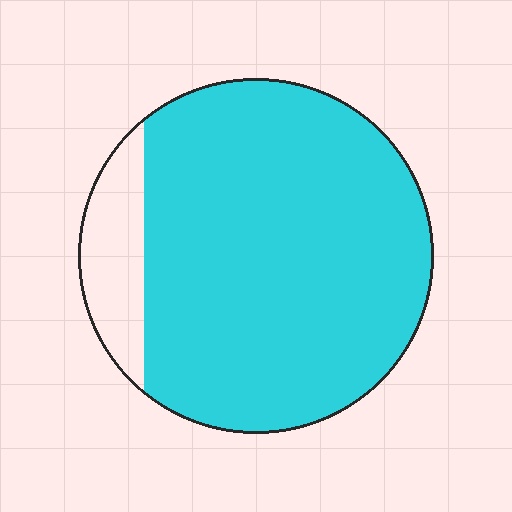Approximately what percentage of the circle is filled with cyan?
Approximately 85%.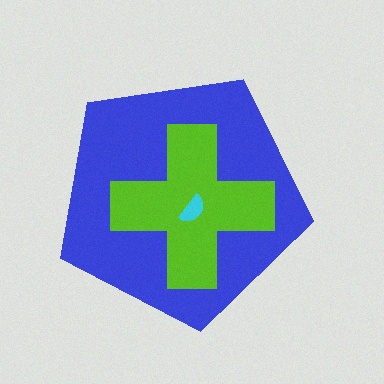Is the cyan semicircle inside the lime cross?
Yes.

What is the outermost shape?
The blue pentagon.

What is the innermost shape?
The cyan semicircle.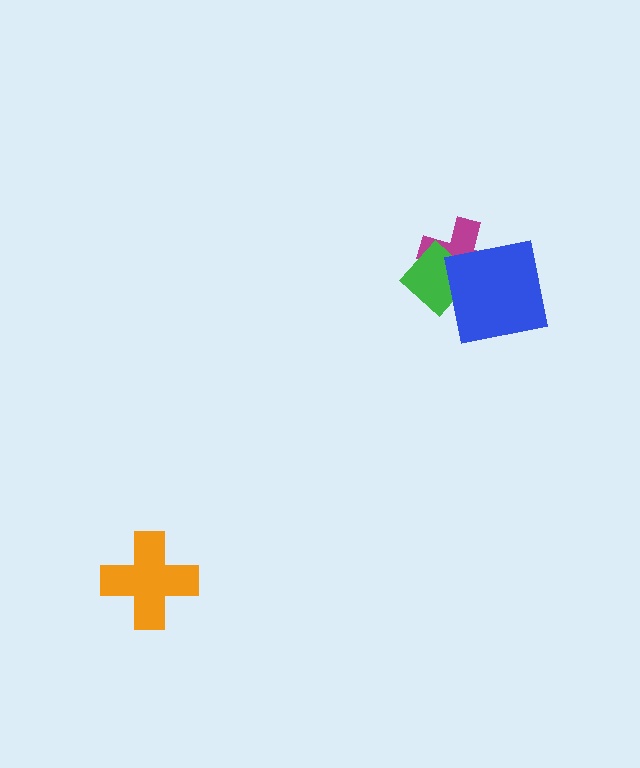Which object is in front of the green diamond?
The blue square is in front of the green diamond.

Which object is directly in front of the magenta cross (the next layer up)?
The green diamond is directly in front of the magenta cross.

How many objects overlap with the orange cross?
0 objects overlap with the orange cross.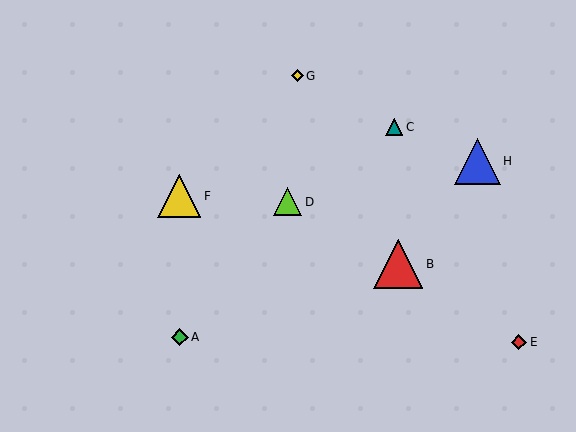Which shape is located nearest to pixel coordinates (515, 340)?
The red diamond (labeled E) at (519, 342) is nearest to that location.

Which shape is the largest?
The red triangle (labeled B) is the largest.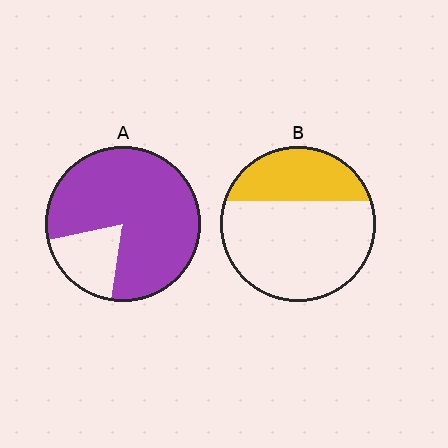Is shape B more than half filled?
No.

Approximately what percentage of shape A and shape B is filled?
A is approximately 80% and B is approximately 30%.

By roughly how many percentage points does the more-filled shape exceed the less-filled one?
By roughly 50 percentage points (A over B).